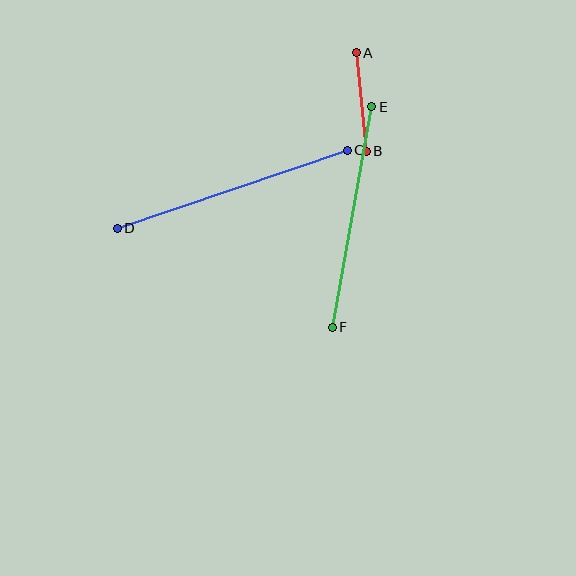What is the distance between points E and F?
The distance is approximately 224 pixels.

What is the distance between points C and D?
The distance is approximately 243 pixels.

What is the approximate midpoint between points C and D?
The midpoint is at approximately (232, 189) pixels.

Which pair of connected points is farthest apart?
Points C and D are farthest apart.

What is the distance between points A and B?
The distance is approximately 99 pixels.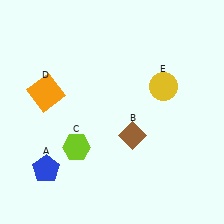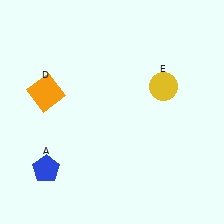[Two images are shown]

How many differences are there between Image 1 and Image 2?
There are 2 differences between the two images.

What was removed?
The lime hexagon (C), the brown diamond (B) were removed in Image 2.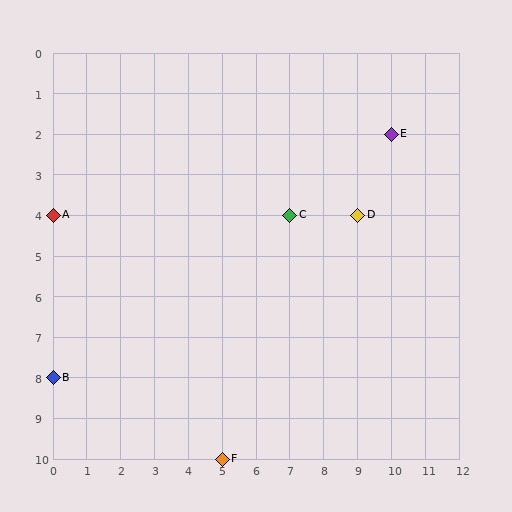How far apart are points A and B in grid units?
Points A and B are 4 rows apart.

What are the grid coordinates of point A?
Point A is at grid coordinates (0, 4).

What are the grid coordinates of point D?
Point D is at grid coordinates (9, 4).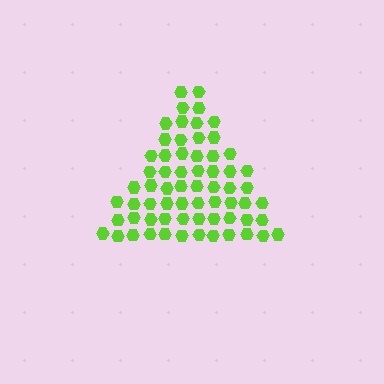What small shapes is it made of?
It is made of small hexagons.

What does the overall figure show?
The overall figure shows a triangle.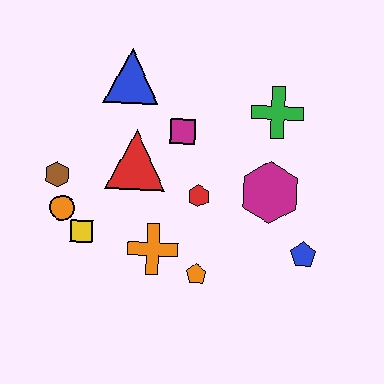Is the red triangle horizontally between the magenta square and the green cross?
No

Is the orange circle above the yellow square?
Yes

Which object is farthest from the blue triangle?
The blue pentagon is farthest from the blue triangle.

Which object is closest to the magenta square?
The red triangle is closest to the magenta square.